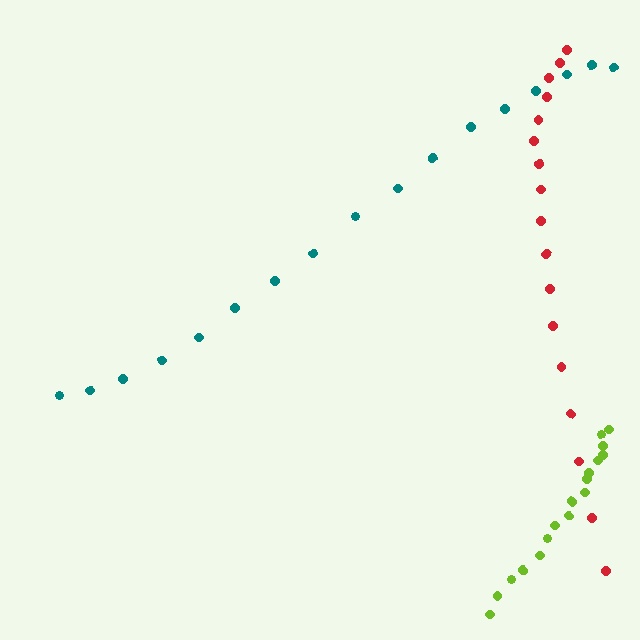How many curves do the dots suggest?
There are 3 distinct paths.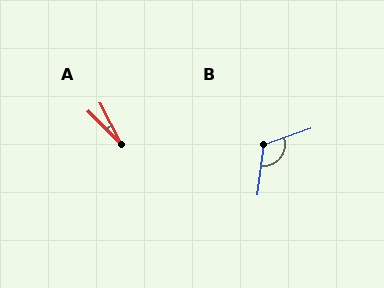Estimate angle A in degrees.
Approximately 18 degrees.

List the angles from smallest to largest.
A (18°), B (117°).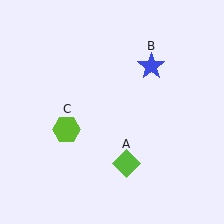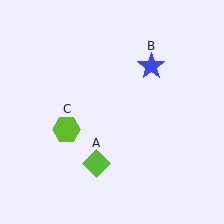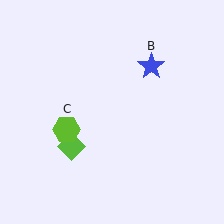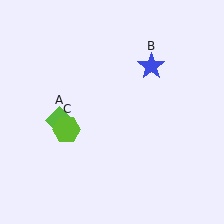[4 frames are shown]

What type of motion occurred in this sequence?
The lime diamond (object A) rotated clockwise around the center of the scene.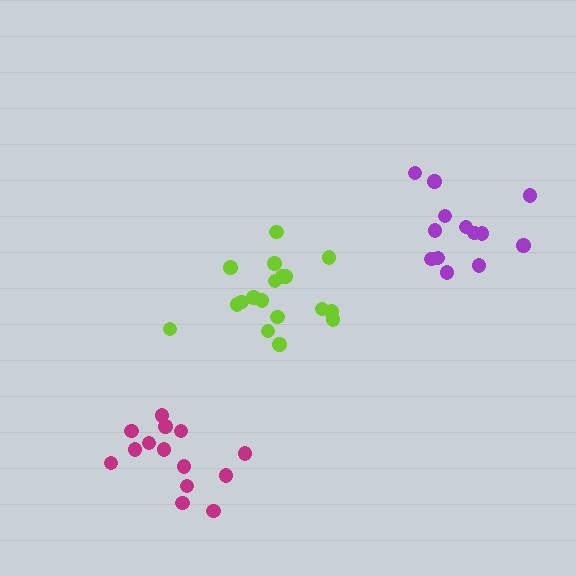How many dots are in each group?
Group 1: 13 dots, Group 2: 18 dots, Group 3: 14 dots (45 total).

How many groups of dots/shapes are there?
There are 3 groups.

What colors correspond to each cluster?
The clusters are colored: purple, lime, magenta.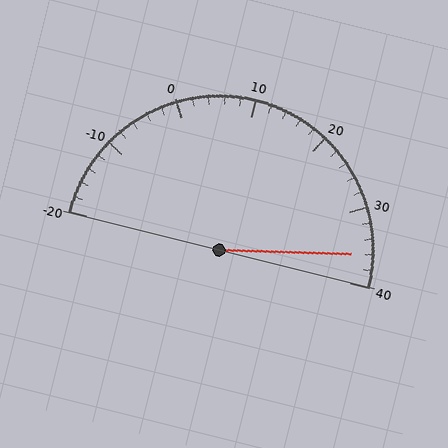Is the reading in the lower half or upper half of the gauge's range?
The reading is in the upper half of the range (-20 to 40).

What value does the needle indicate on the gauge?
The needle indicates approximately 36.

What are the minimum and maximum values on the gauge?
The gauge ranges from -20 to 40.